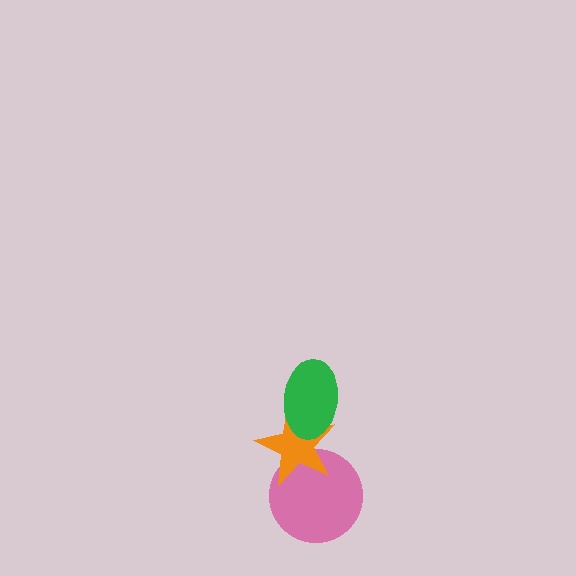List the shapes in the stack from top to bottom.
From top to bottom: the green ellipse, the orange star, the pink circle.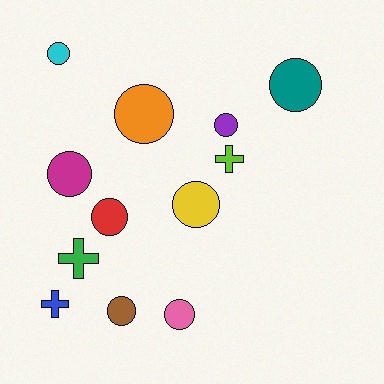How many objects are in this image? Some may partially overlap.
There are 12 objects.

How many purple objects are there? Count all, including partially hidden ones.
There is 1 purple object.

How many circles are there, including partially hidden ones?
There are 9 circles.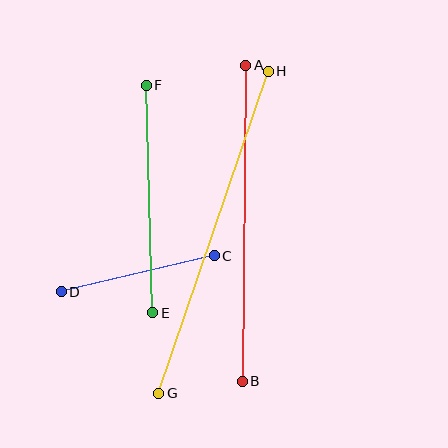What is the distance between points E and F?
The distance is approximately 227 pixels.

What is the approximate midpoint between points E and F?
The midpoint is at approximately (149, 199) pixels.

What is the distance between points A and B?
The distance is approximately 316 pixels.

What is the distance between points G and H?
The distance is approximately 341 pixels.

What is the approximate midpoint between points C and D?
The midpoint is at approximately (138, 274) pixels.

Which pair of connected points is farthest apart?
Points G and H are farthest apart.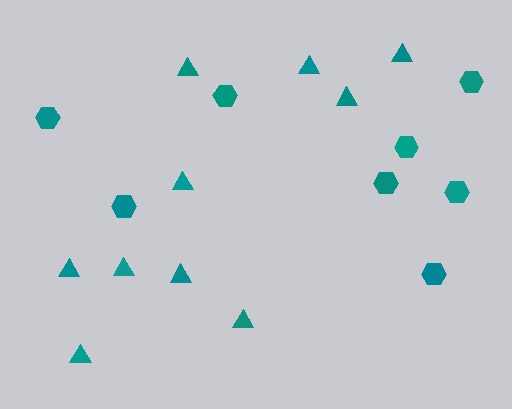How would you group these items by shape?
There are 2 groups: one group of triangles (10) and one group of hexagons (8).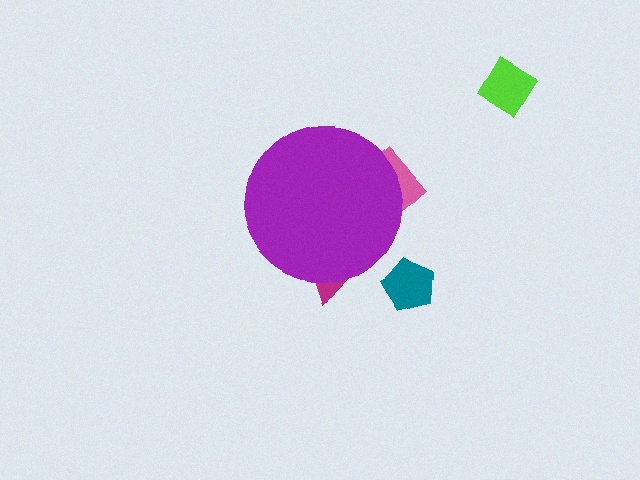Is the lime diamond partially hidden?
No, the lime diamond is fully visible.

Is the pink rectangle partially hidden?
Yes, the pink rectangle is partially hidden behind the purple circle.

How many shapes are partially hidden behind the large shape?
2 shapes are partially hidden.